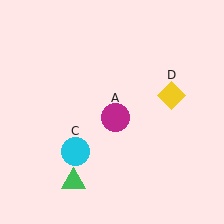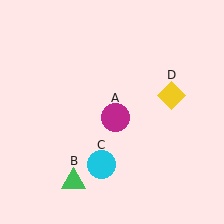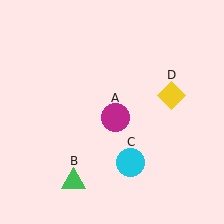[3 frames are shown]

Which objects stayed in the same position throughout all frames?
Magenta circle (object A) and green triangle (object B) and yellow diamond (object D) remained stationary.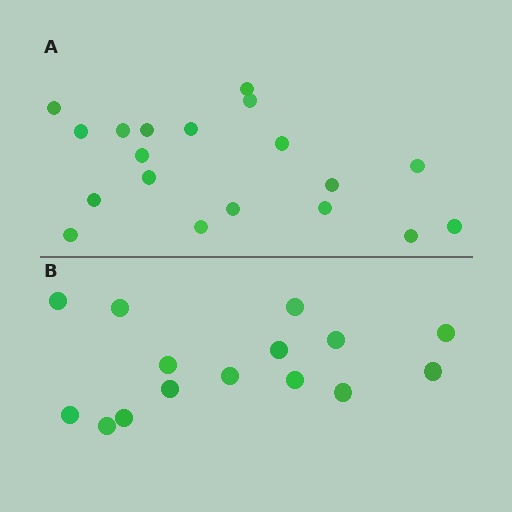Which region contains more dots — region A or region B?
Region A (the top region) has more dots.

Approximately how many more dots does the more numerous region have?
Region A has about 4 more dots than region B.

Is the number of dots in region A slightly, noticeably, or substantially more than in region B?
Region A has noticeably more, but not dramatically so. The ratio is roughly 1.3 to 1.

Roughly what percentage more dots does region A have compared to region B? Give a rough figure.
About 25% more.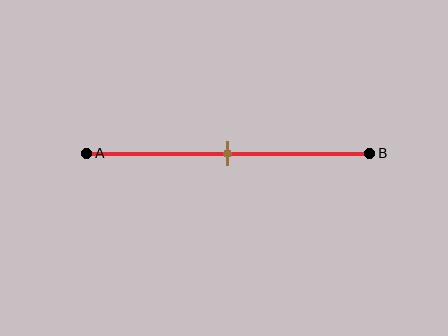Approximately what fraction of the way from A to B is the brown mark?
The brown mark is approximately 50% of the way from A to B.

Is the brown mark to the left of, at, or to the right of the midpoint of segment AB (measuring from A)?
The brown mark is approximately at the midpoint of segment AB.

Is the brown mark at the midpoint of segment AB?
Yes, the mark is approximately at the midpoint.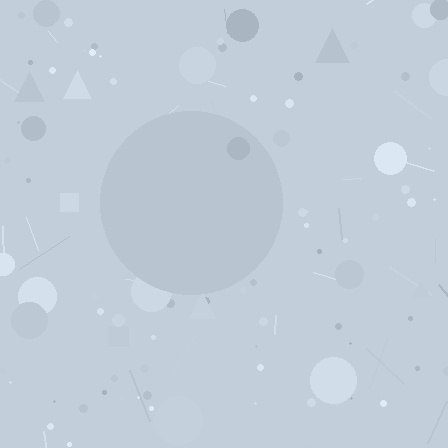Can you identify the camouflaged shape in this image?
The camouflaged shape is a circle.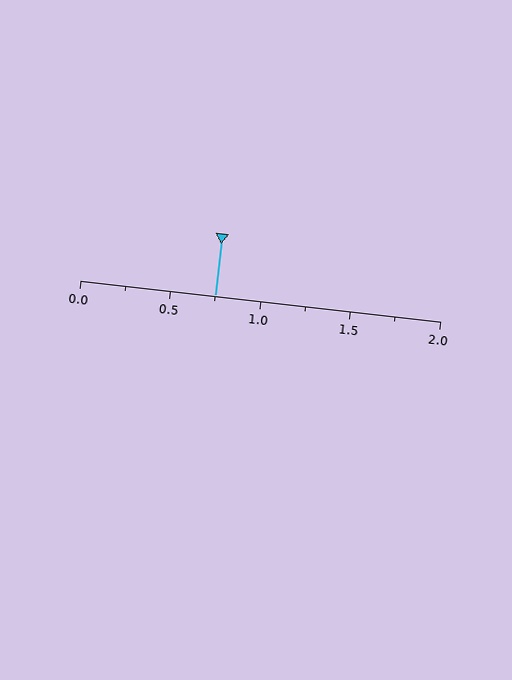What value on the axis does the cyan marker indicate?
The marker indicates approximately 0.75.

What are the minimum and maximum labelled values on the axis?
The axis runs from 0.0 to 2.0.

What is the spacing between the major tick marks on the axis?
The major ticks are spaced 0.5 apart.